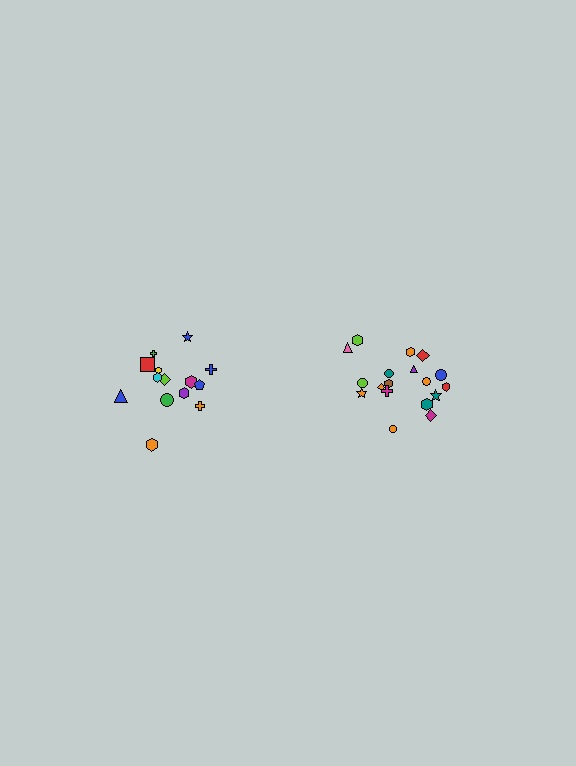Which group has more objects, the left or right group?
The right group.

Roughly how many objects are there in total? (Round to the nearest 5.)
Roughly 35 objects in total.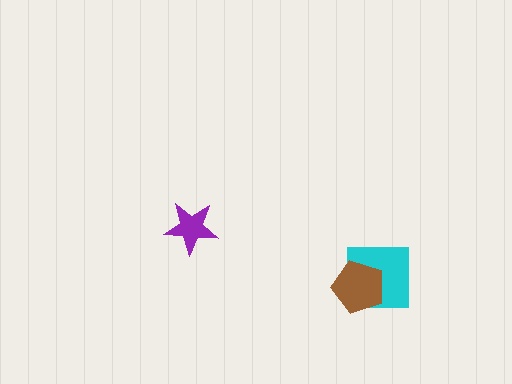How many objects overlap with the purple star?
0 objects overlap with the purple star.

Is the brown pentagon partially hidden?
No, no other shape covers it.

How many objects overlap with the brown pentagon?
1 object overlaps with the brown pentagon.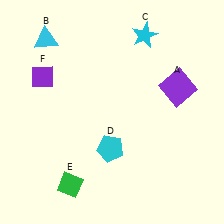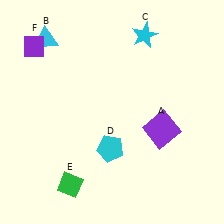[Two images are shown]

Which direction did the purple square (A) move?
The purple square (A) moved down.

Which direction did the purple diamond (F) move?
The purple diamond (F) moved up.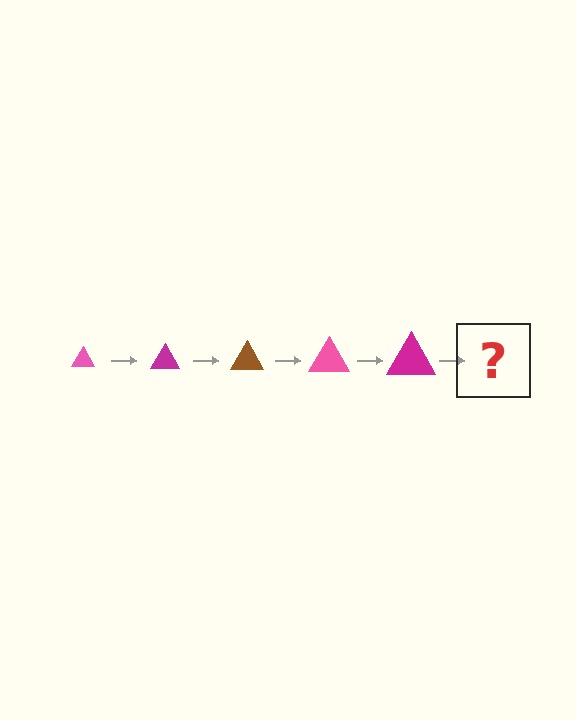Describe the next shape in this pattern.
It should be a brown triangle, larger than the previous one.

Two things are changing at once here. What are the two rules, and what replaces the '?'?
The two rules are that the triangle grows larger each step and the color cycles through pink, magenta, and brown. The '?' should be a brown triangle, larger than the previous one.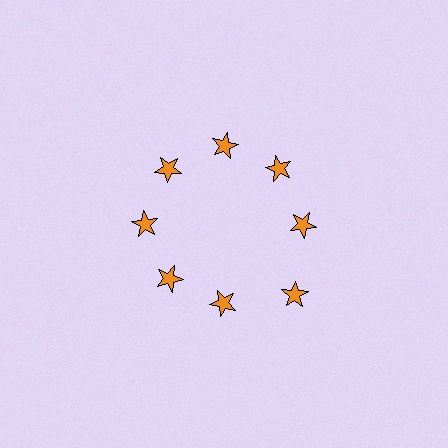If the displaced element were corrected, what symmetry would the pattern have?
It would have 8-fold rotational symmetry — the pattern would map onto itself every 45 degrees.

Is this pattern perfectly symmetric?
No. The 8 orange stars are arranged in a ring, but one element near the 4 o'clock position is pushed outward from the center, breaking the 8-fold rotational symmetry.